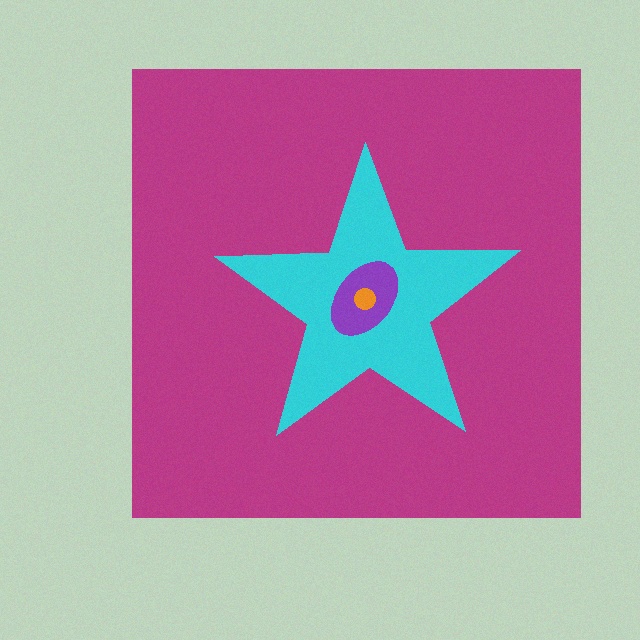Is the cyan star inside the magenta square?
Yes.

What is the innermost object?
The orange circle.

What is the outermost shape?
The magenta square.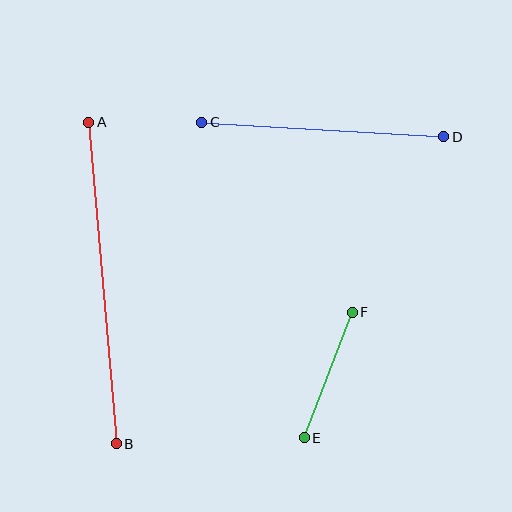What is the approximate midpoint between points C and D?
The midpoint is at approximately (323, 130) pixels.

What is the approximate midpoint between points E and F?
The midpoint is at approximately (328, 375) pixels.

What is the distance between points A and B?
The distance is approximately 323 pixels.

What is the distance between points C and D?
The distance is approximately 242 pixels.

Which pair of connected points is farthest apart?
Points A and B are farthest apart.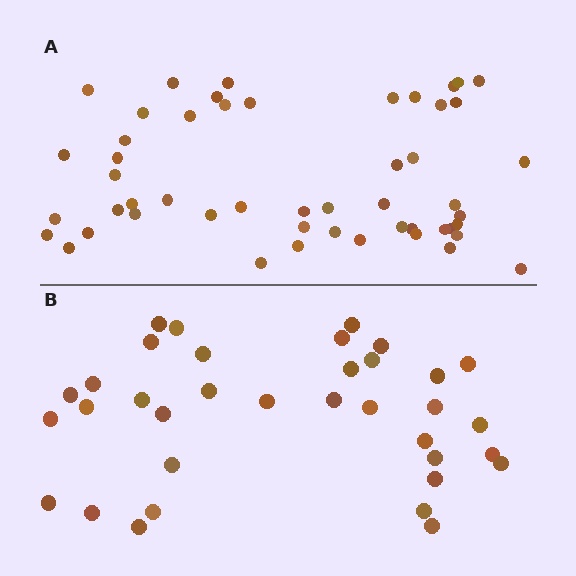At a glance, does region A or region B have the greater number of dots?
Region A (the top region) has more dots.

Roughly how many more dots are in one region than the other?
Region A has approximately 15 more dots than region B.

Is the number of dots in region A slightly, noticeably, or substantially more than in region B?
Region A has substantially more. The ratio is roughly 1.5 to 1.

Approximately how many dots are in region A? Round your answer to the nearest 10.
About 50 dots. (The exact count is 51, which rounds to 50.)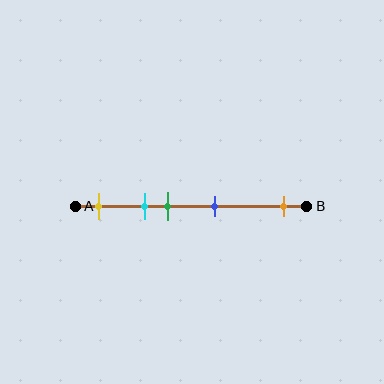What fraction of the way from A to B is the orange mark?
The orange mark is approximately 90% (0.9) of the way from A to B.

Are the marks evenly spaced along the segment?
No, the marks are not evenly spaced.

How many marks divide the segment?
There are 5 marks dividing the segment.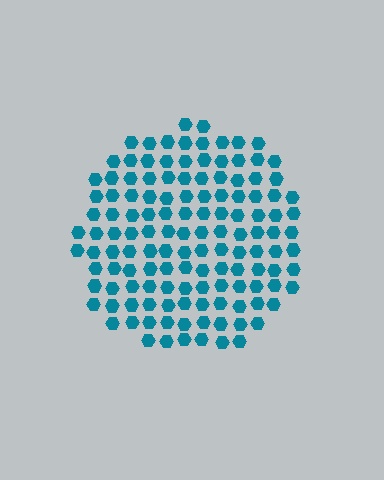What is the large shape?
The large shape is a circle.